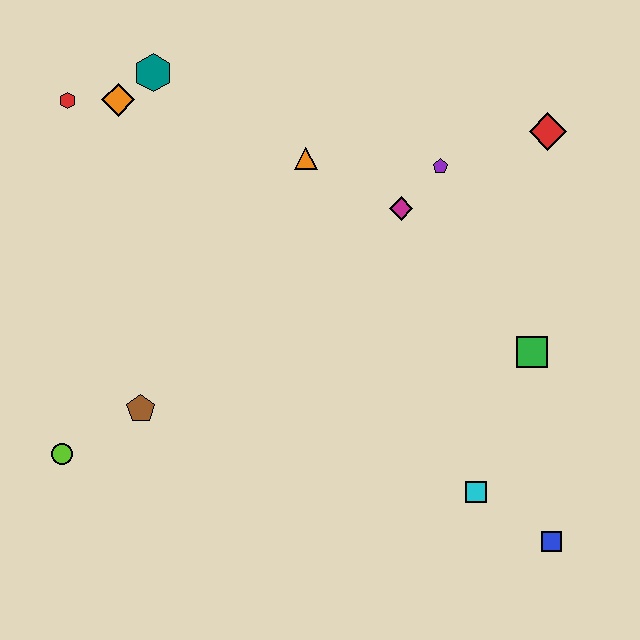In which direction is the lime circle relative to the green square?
The lime circle is to the left of the green square.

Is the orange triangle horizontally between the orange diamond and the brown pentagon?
No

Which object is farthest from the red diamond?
The lime circle is farthest from the red diamond.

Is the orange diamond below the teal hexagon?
Yes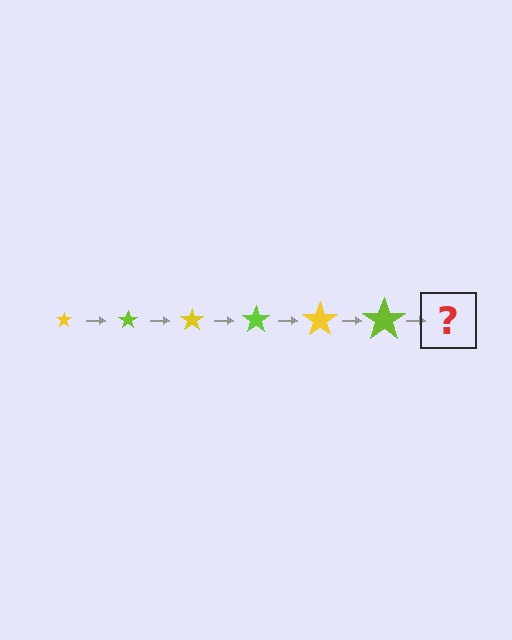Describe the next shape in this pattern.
It should be a yellow star, larger than the previous one.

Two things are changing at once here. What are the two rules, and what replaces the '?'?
The two rules are that the star grows larger each step and the color cycles through yellow and lime. The '?' should be a yellow star, larger than the previous one.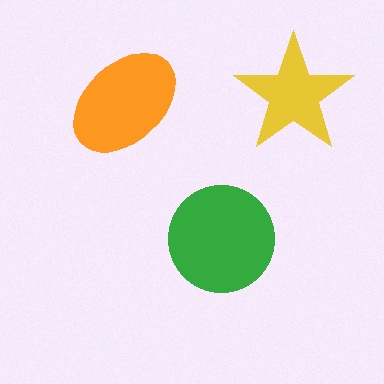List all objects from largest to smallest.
The green circle, the orange ellipse, the yellow star.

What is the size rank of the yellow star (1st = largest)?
3rd.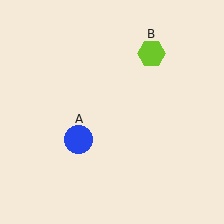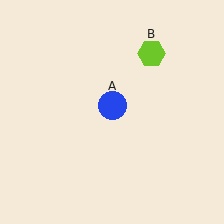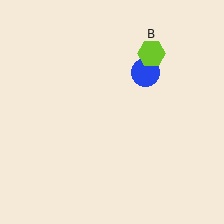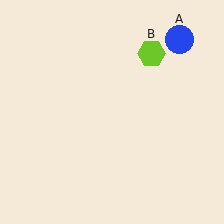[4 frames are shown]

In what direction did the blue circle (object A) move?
The blue circle (object A) moved up and to the right.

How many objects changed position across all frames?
1 object changed position: blue circle (object A).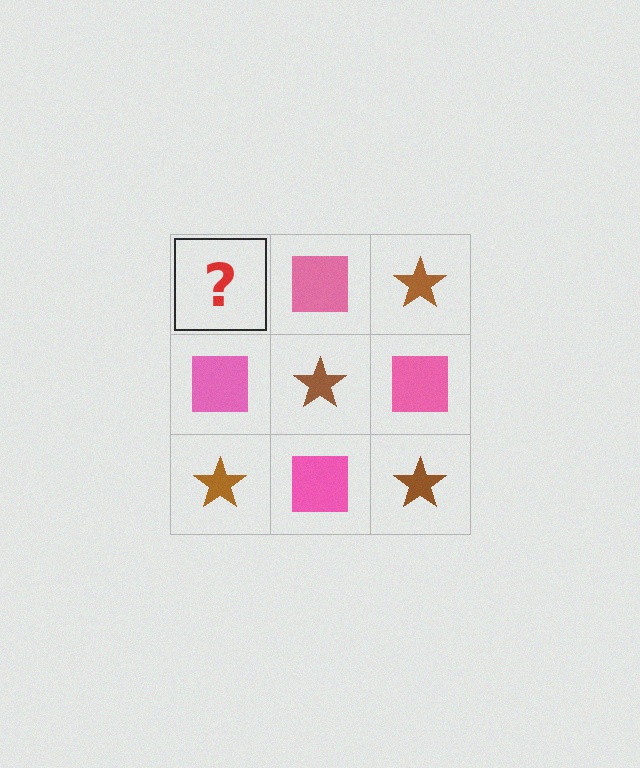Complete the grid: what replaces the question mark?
The question mark should be replaced with a brown star.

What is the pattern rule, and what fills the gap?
The rule is that it alternates brown star and pink square in a checkerboard pattern. The gap should be filled with a brown star.